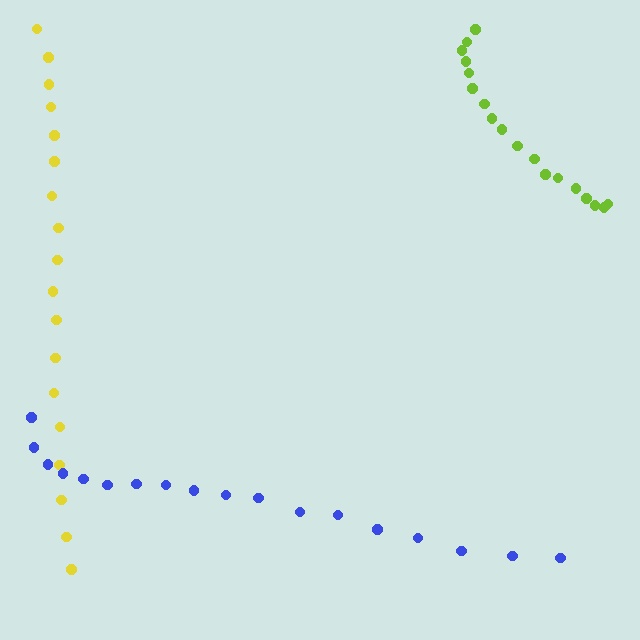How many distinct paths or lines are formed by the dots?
There are 3 distinct paths.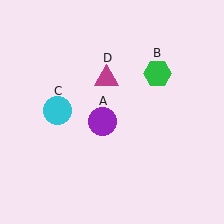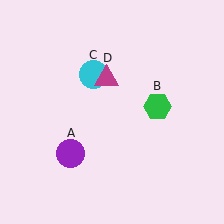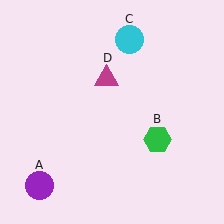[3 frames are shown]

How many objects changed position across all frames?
3 objects changed position: purple circle (object A), green hexagon (object B), cyan circle (object C).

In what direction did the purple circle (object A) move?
The purple circle (object A) moved down and to the left.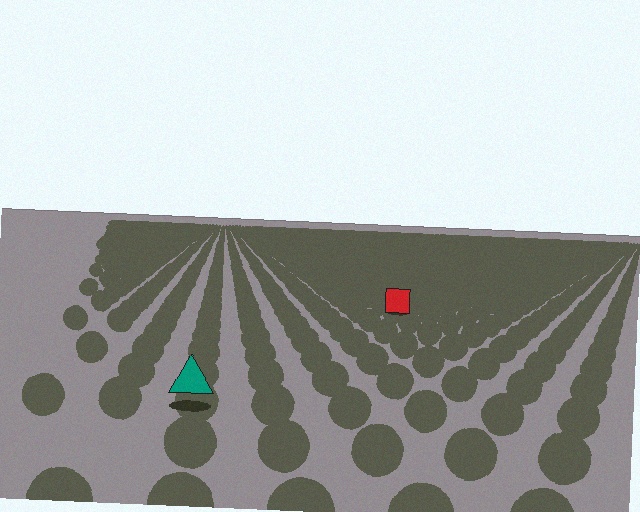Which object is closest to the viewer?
The teal triangle is closest. The texture marks near it are larger and more spread out.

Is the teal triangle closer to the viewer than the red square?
Yes. The teal triangle is closer — you can tell from the texture gradient: the ground texture is coarser near it.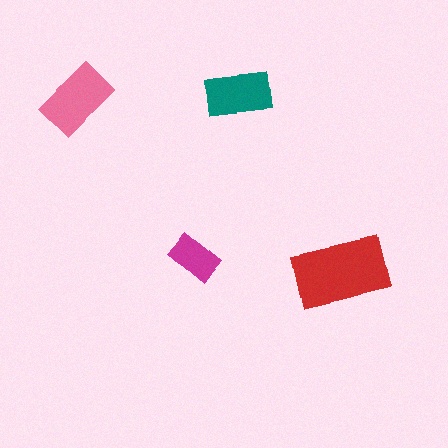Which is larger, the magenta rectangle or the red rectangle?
The red one.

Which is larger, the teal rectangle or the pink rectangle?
The pink one.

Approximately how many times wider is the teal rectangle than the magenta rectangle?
About 1.5 times wider.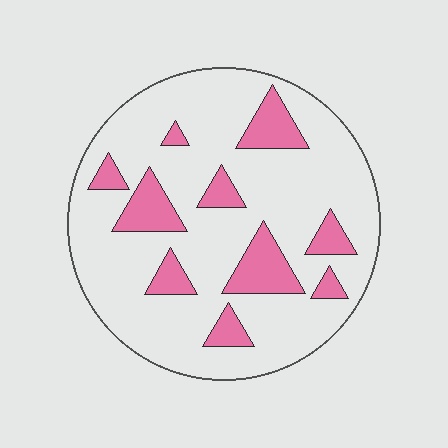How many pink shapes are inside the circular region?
10.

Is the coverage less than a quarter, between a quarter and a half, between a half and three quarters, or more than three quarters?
Less than a quarter.